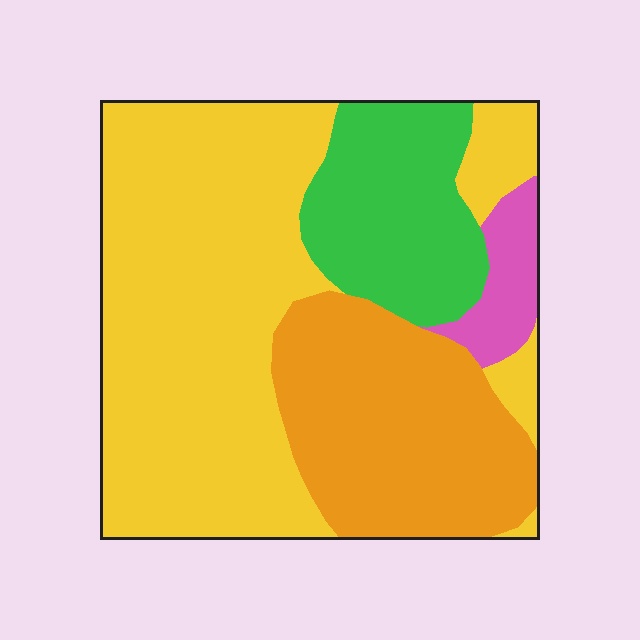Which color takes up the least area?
Pink, at roughly 5%.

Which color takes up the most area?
Yellow, at roughly 50%.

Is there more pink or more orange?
Orange.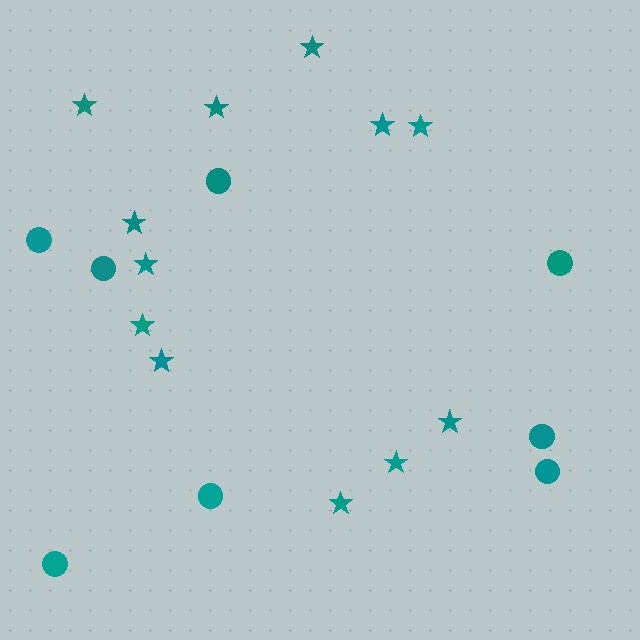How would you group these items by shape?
There are 2 groups: one group of stars (12) and one group of circles (8).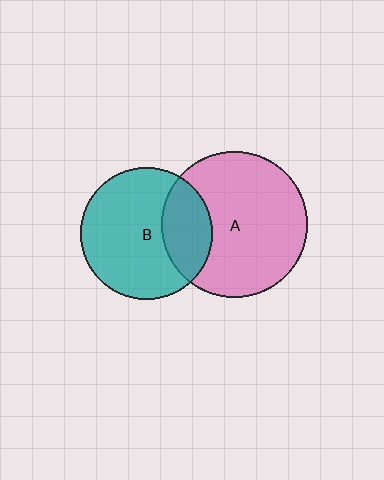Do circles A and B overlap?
Yes.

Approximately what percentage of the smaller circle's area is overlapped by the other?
Approximately 25%.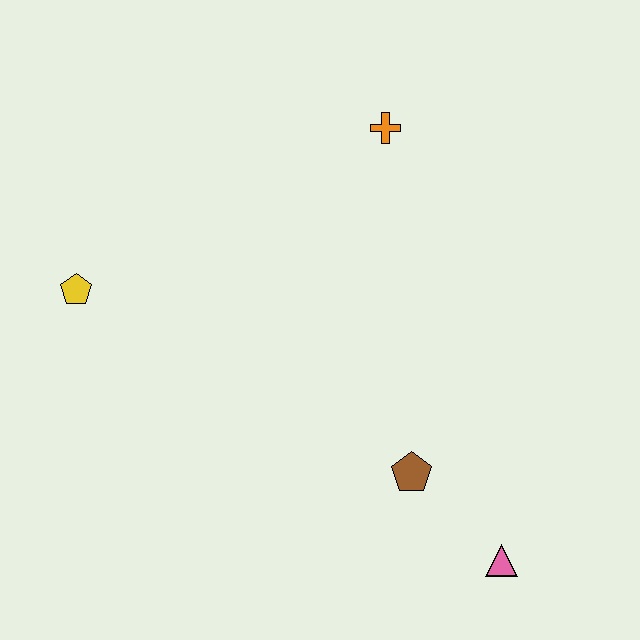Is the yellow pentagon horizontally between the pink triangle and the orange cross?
No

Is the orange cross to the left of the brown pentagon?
Yes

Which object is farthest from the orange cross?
The pink triangle is farthest from the orange cross.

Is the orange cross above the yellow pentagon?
Yes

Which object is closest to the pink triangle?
The brown pentagon is closest to the pink triangle.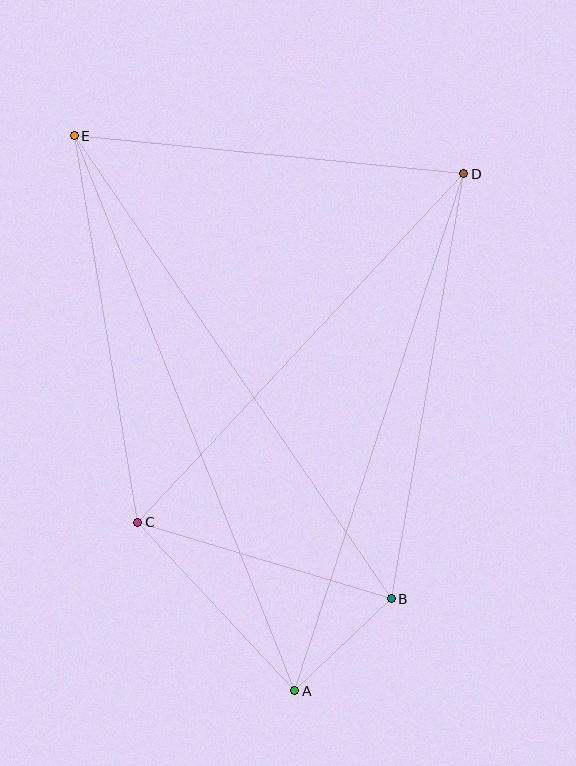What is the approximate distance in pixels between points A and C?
The distance between A and C is approximately 230 pixels.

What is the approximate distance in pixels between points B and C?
The distance between B and C is approximately 265 pixels.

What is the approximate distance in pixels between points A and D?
The distance between A and D is approximately 544 pixels.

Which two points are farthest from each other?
Points A and E are farthest from each other.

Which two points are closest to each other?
Points A and B are closest to each other.